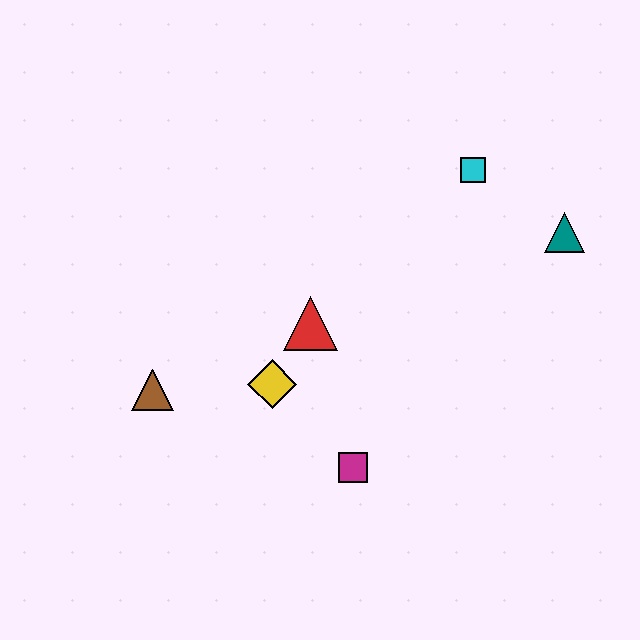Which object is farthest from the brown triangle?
The teal triangle is farthest from the brown triangle.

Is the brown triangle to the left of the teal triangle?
Yes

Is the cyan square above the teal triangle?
Yes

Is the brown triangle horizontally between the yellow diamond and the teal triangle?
No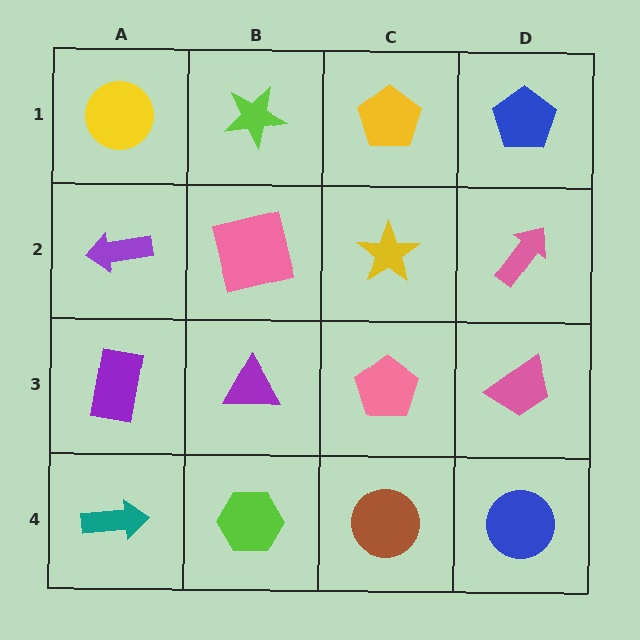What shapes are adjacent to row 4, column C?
A pink pentagon (row 3, column C), a lime hexagon (row 4, column B), a blue circle (row 4, column D).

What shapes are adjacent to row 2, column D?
A blue pentagon (row 1, column D), a pink trapezoid (row 3, column D), a yellow star (row 2, column C).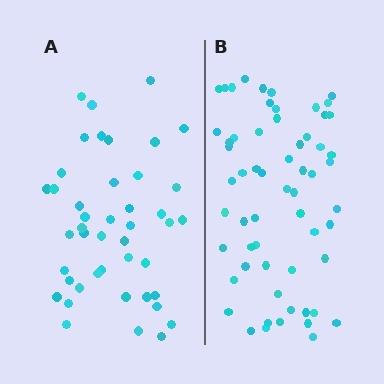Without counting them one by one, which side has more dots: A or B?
Region B (the right region) has more dots.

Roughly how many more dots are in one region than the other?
Region B has approximately 15 more dots than region A.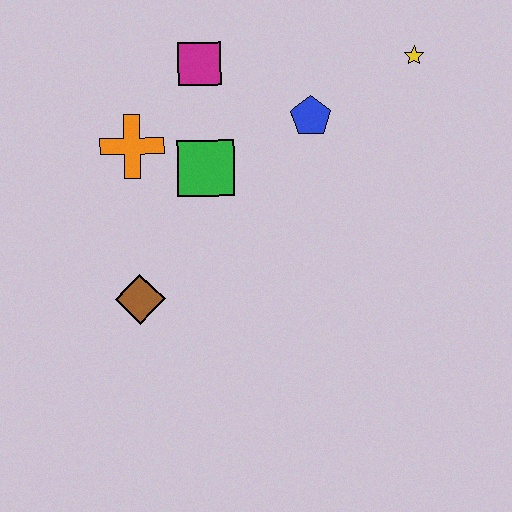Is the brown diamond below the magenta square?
Yes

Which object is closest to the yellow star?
The blue pentagon is closest to the yellow star.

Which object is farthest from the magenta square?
The brown diamond is farthest from the magenta square.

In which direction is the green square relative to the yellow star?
The green square is to the left of the yellow star.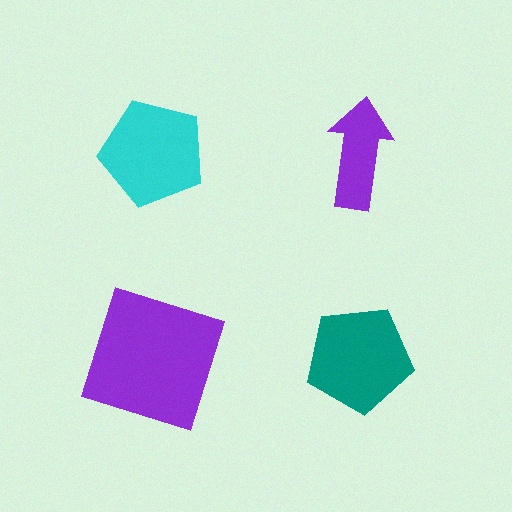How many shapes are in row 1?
2 shapes.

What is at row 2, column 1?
A purple square.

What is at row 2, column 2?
A teal pentagon.